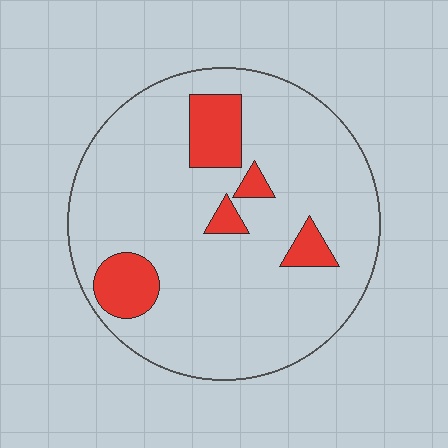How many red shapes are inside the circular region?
5.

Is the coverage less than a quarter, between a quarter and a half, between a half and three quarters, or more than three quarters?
Less than a quarter.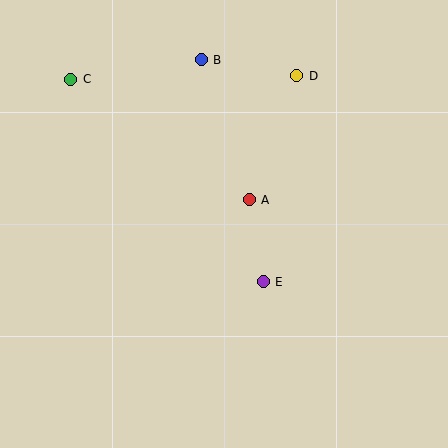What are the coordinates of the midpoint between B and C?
The midpoint between B and C is at (136, 70).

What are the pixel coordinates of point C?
Point C is at (71, 79).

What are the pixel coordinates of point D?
Point D is at (297, 76).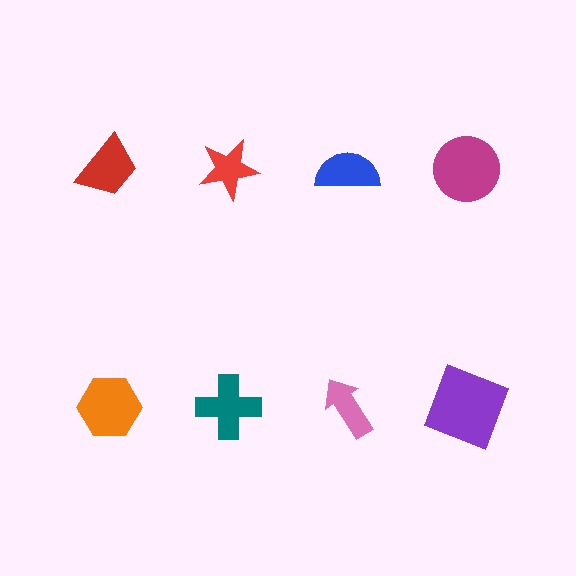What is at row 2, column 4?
A purple square.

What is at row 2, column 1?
An orange hexagon.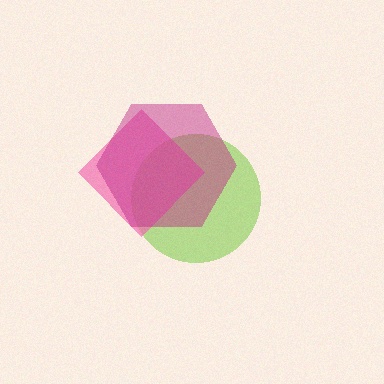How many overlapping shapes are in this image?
There are 3 overlapping shapes in the image.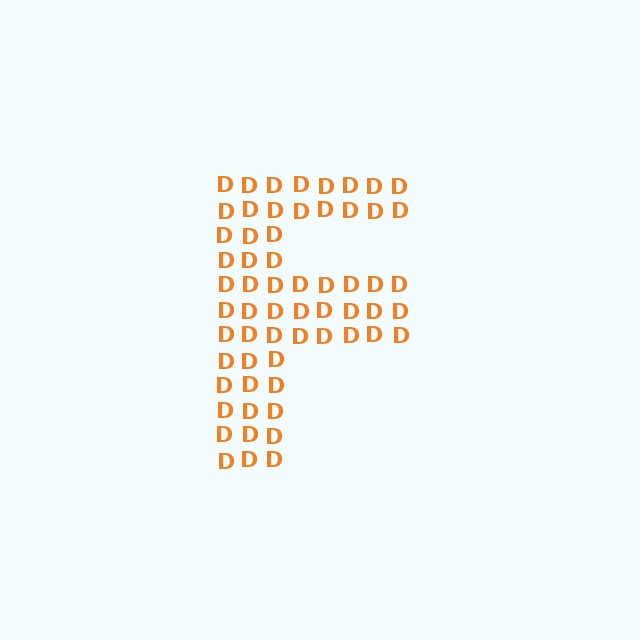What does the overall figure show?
The overall figure shows the letter F.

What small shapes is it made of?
It is made of small letter D's.